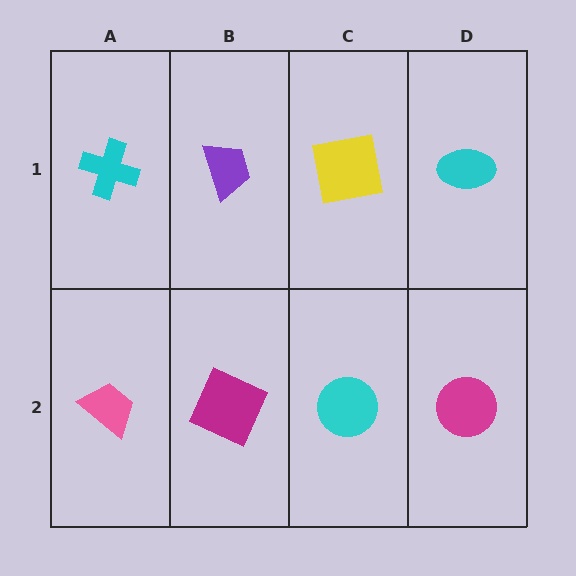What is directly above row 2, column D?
A cyan ellipse.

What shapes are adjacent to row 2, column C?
A yellow square (row 1, column C), a magenta square (row 2, column B), a magenta circle (row 2, column D).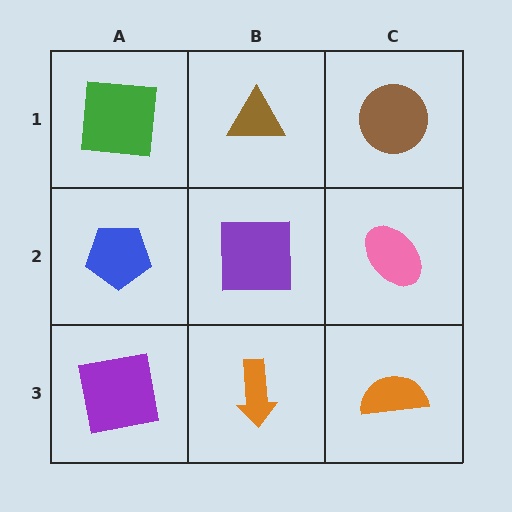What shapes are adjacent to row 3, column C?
A pink ellipse (row 2, column C), an orange arrow (row 3, column B).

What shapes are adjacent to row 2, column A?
A green square (row 1, column A), a purple square (row 3, column A), a purple square (row 2, column B).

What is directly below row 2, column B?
An orange arrow.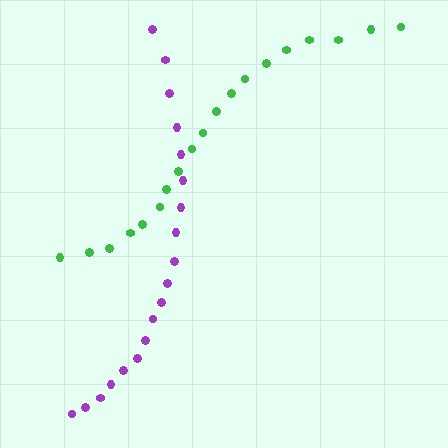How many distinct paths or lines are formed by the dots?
There are 2 distinct paths.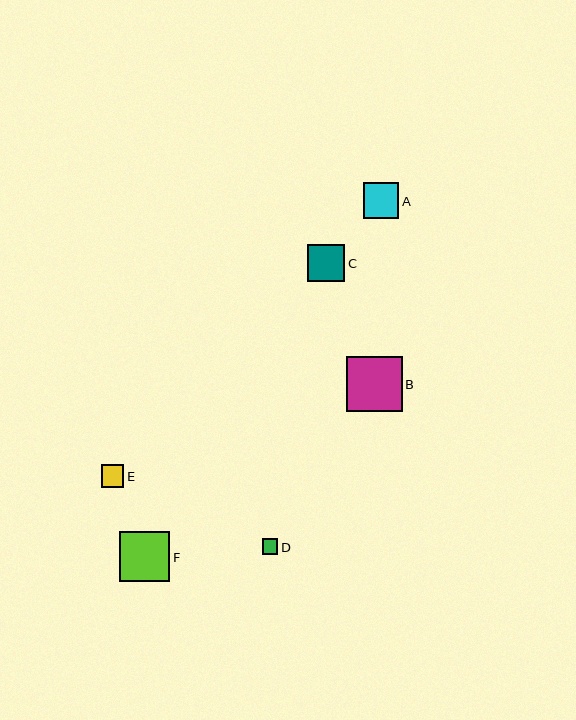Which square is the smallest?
Square D is the smallest with a size of approximately 15 pixels.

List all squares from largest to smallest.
From largest to smallest: B, F, C, A, E, D.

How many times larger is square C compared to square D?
Square C is approximately 2.4 times the size of square D.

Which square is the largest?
Square B is the largest with a size of approximately 55 pixels.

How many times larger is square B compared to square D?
Square B is approximately 3.6 times the size of square D.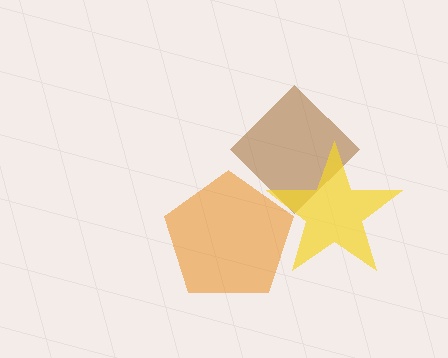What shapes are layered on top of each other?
The layered shapes are: a brown diamond, a yellow star, an orange pentagon.